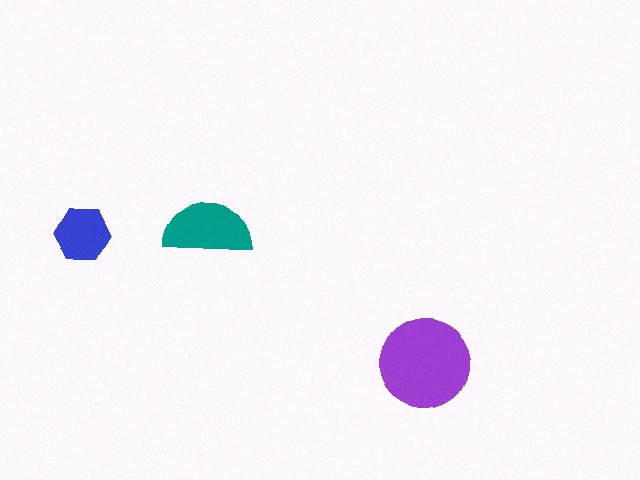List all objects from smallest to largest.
The blue hexagon, the teal semicircle, the purple circle.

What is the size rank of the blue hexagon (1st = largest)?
3rd.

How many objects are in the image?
There are 3 objects in the image.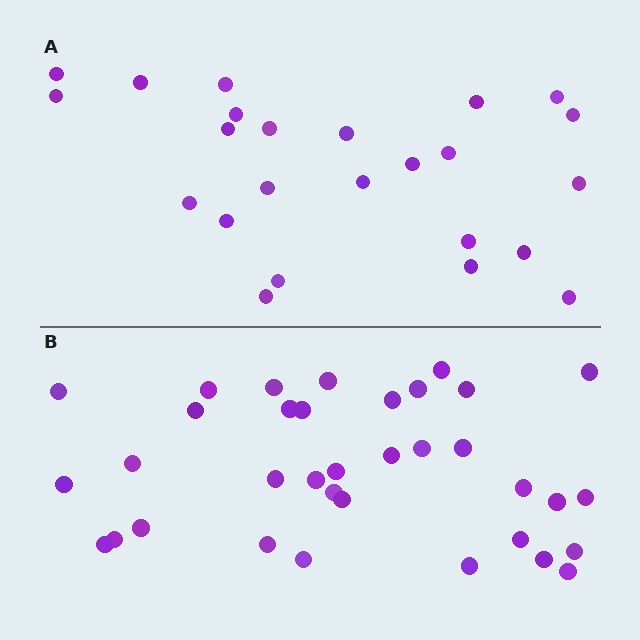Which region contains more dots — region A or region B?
Region B (the bottom region) has more dots.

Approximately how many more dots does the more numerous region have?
Region B has roughly 12 or so more dots than region A.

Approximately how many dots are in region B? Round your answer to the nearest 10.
About 40 dots. (The exact count is 35, which rounds to 40.)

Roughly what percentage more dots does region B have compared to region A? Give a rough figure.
About 45% more.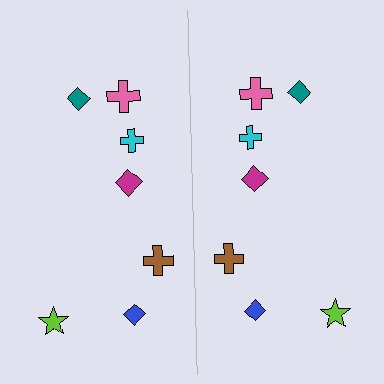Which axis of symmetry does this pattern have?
The pattern has a vertical axis of symmetry running through the center of the image.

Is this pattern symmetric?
Yes, this pattern has bilateral (reflection) symmetry.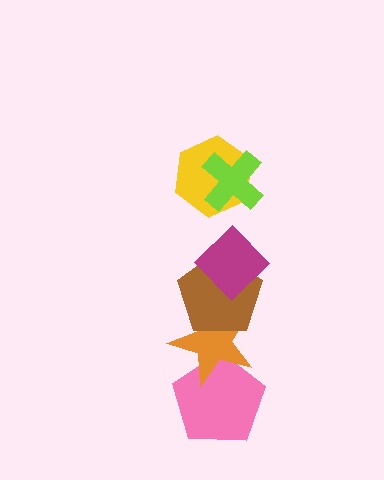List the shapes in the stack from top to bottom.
From top to bottom: the lime cross, the yellow hexagon, the magenta diamond, the brown pentagon, the orange star, the pink pentagon.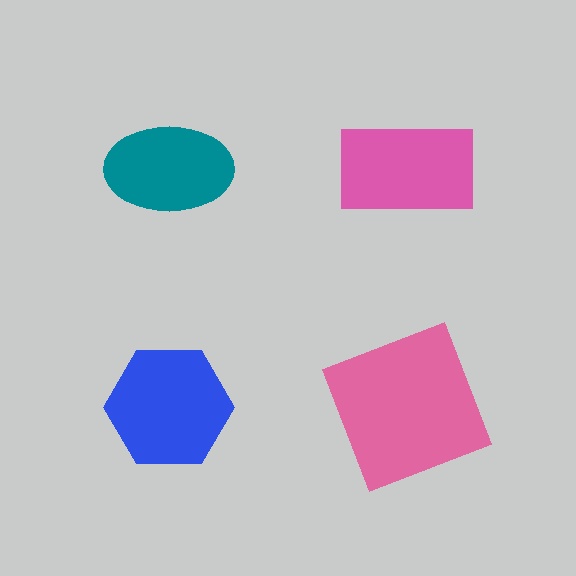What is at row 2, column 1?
A blue hexagon.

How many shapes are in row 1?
2 shapes.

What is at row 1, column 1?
A teal ellipse.